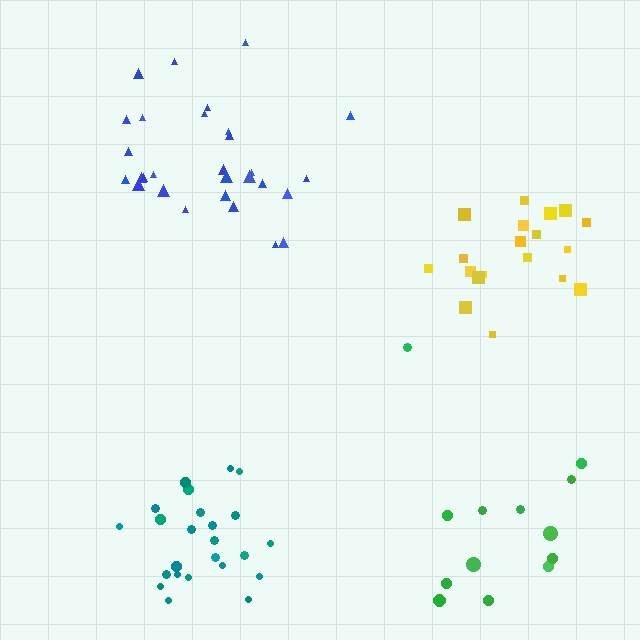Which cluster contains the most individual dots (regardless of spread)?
Blue (29).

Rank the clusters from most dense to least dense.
teal, yellow, blue, green.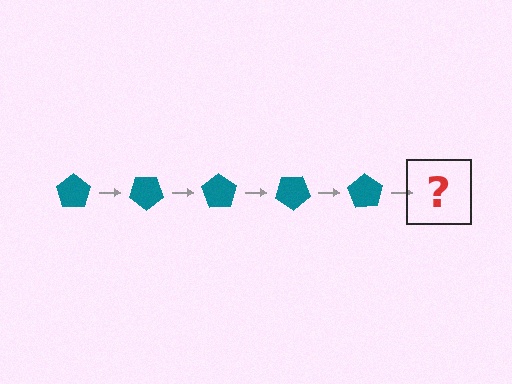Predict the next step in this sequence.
The next step is a teal pentagon rotated 175 degrees.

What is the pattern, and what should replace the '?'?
The pattern is that the pentagon rotates 35 degrees each step. The '?' should be a teal pentagon rotated 175 degrees.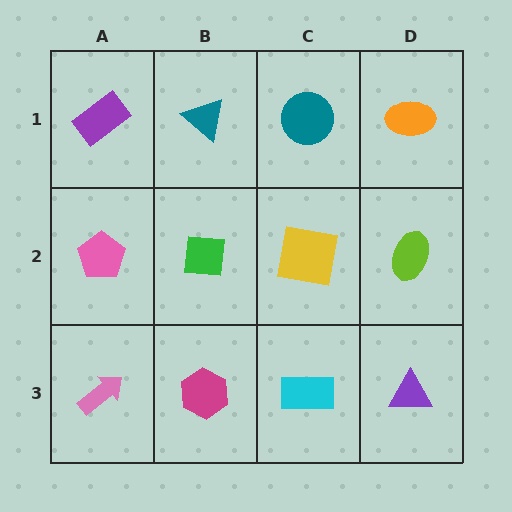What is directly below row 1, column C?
A yellow square.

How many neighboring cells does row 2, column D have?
3.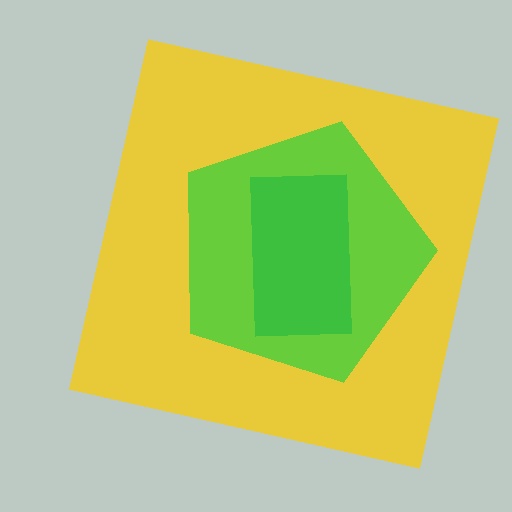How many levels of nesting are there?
3.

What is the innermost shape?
The green rectangle.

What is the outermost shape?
The yellow square.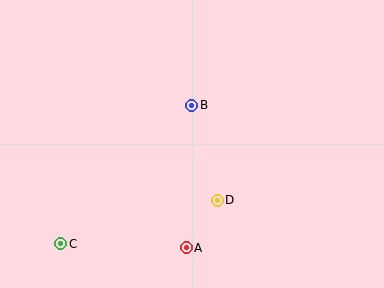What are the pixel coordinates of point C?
Point C is at (61, 244).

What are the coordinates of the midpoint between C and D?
The midpoint between C and D is at (139, 222).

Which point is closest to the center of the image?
Point B at (192, 105) is closest to the center.